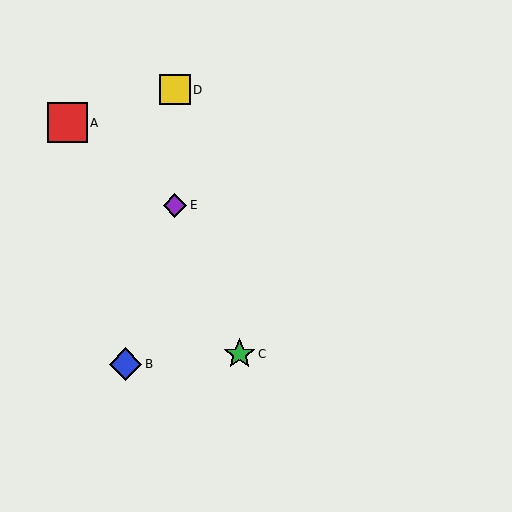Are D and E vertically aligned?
Yes, both are at x≈175.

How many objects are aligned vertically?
2 objects (D, E) are aligned vertically.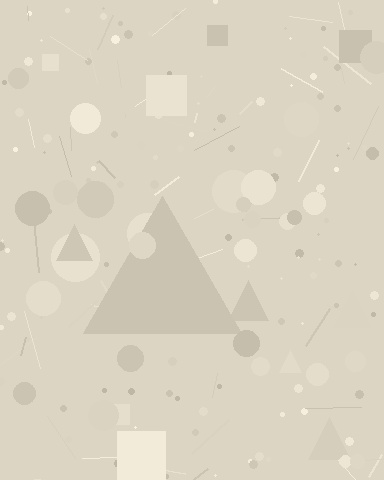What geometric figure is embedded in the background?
A triangle is embedded in the background.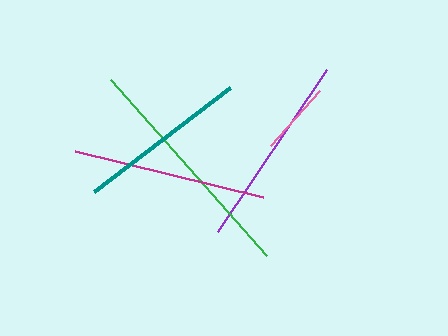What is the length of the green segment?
The green segment is approximately 235 pixels long.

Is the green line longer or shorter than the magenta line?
The green line is longer than the magenta line.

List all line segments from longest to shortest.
From longest to shortest: green, purple, magenta, teal, pink.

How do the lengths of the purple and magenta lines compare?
The purple and magenta lines are approximately the same length.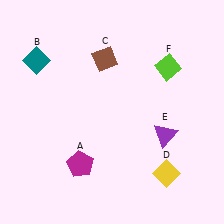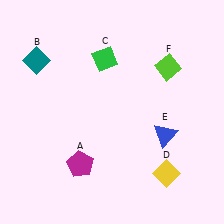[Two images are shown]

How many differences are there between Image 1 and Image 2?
There are 2 differences between the two images.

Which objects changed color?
C changed from brown to green. E changed from purple to blue.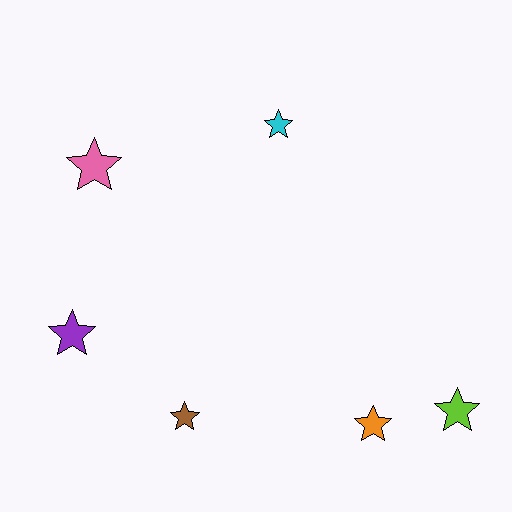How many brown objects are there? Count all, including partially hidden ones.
There is 1 brown object.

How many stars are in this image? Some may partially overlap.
There are 6 stars.